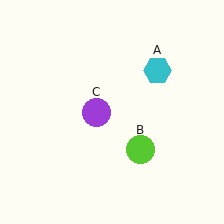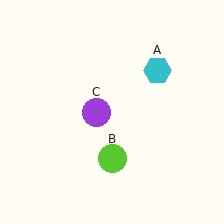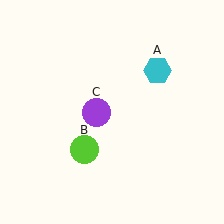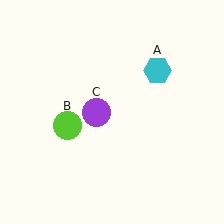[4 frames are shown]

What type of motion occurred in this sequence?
The lime circle (object B) rotated clockwise around the center of the scene.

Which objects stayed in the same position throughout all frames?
Cyan hexagon (object A) and purple circle (object C) remained stationary.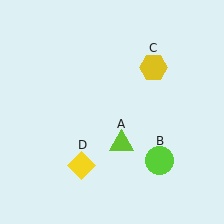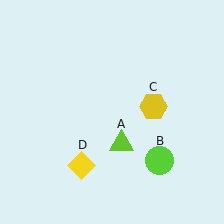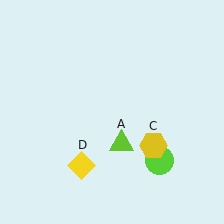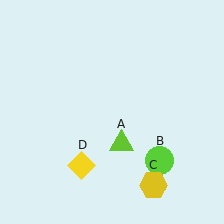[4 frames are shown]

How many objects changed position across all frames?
1 object changed position: yellow hexagon (object C).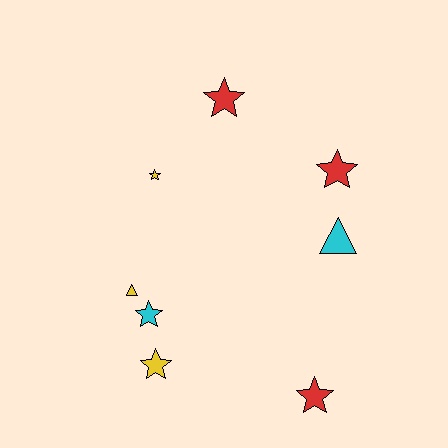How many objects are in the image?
There are 8 objects.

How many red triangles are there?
There are no red triangles.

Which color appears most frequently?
Red, with 3 objects.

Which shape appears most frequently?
Star, with 6 objects.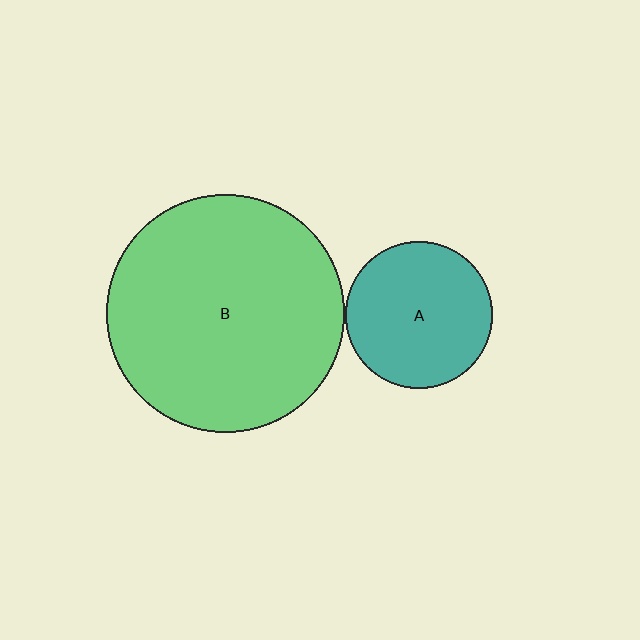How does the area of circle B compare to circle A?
Approximately 2.6 times.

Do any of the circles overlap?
No, none of the circles overlap.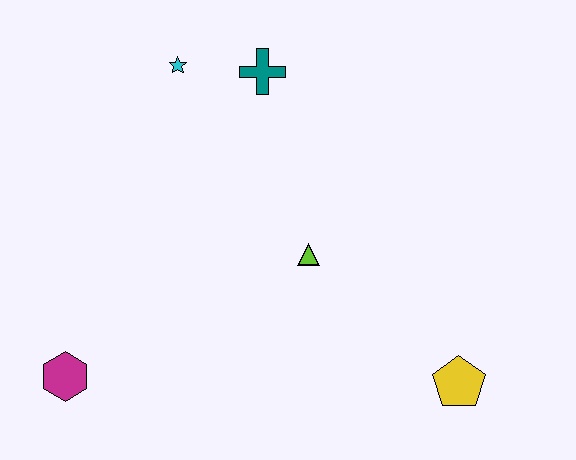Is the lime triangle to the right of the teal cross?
Yes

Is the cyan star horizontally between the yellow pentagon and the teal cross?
No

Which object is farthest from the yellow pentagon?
The cyan star is farthest from the yellow pentagon.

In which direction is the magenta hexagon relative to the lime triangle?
The magenta hexagon is to the left of the lime triangle.